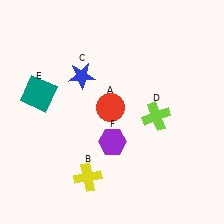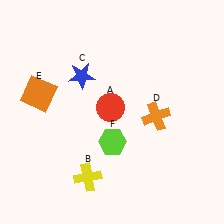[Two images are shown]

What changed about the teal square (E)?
In Image 1, E is teal. In Image 2, it changed to orange.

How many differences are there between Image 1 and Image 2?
There are 3 differences between the two images.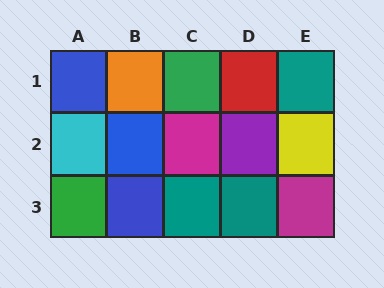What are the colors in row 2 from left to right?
Cyan, blue, magenta, purple, yellow.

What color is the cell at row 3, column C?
Teal.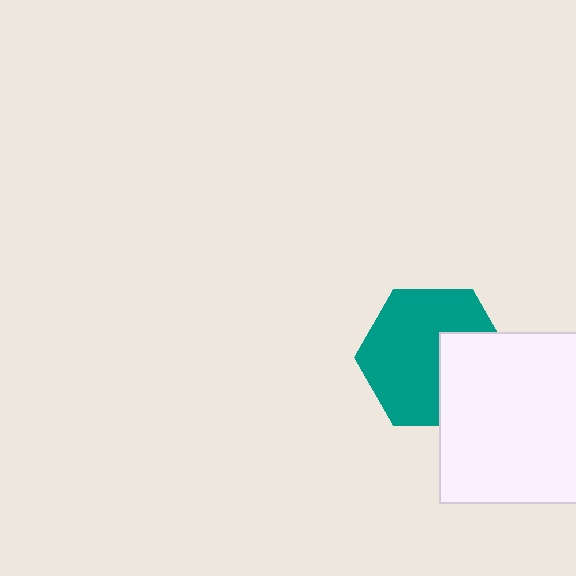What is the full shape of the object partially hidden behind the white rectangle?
The partially hidden object is a teal hexagon.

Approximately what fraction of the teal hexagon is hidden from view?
Roughly 33% of the teal hexagon is hidden behind the white rectangle.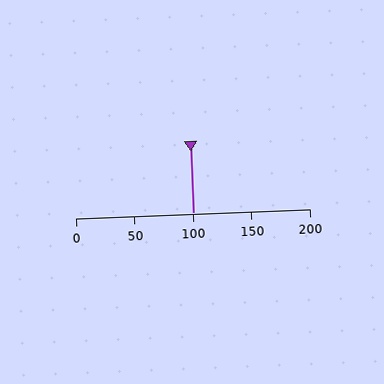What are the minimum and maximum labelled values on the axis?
The axis runs from 0 to 200.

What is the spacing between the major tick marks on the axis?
The major ticks are spaced 50 apart.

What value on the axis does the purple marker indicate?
The marker indicates approximately 100.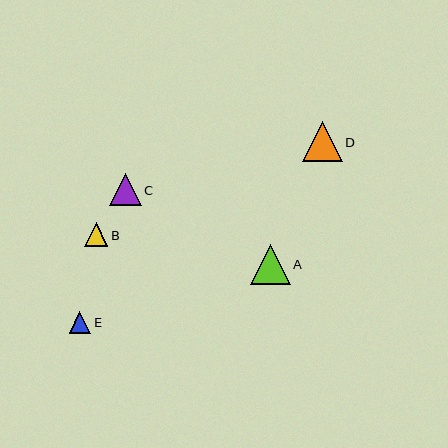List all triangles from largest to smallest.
From largest to smallest: D, A, C, B, E.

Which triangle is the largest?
Triangle D is the largest with a size of approximately 40 pixels.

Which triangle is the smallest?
Triangle E is the smallest with a size of approximately 22 pixels.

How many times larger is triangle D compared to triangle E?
Triangle D is approximately 1.8 times the size of triangle E.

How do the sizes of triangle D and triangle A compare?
Triangle D and triangle A are approximately the same size.